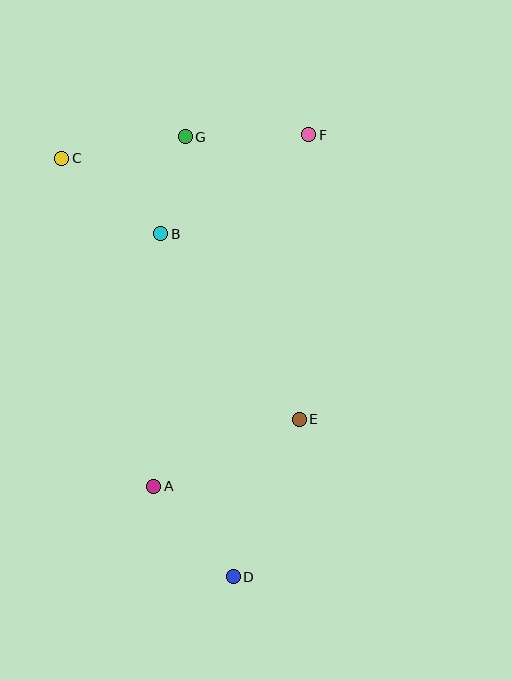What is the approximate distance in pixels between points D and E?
The distance between D and E is approximately 170 pixels.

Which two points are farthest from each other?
Points C and D are farthest from each other.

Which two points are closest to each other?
Points B and G are closest to each other.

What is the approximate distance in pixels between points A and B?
The distance between A and B is approximately 252 pixels.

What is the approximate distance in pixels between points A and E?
The distance between A and E is approximately 160 pixels.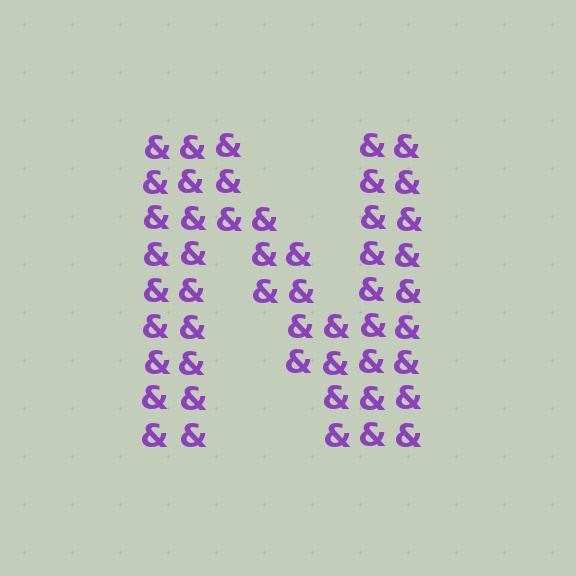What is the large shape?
The large shape is the letter N.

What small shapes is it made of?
It is made of small ampersands.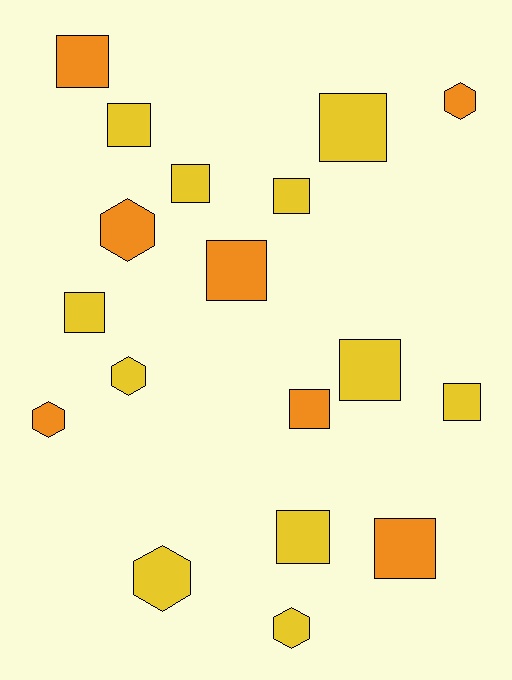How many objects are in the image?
There are 18 objects.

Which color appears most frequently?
Yellow, with 11 objects.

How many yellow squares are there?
There are 8 yellow squares.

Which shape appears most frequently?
Square, with 12 objects.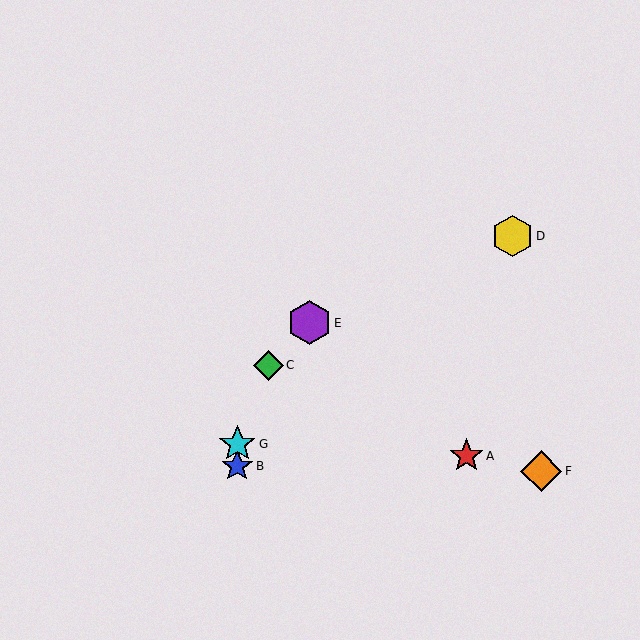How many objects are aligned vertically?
2 objects (B, G) are aligned vertically.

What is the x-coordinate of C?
Object C is at x≈268.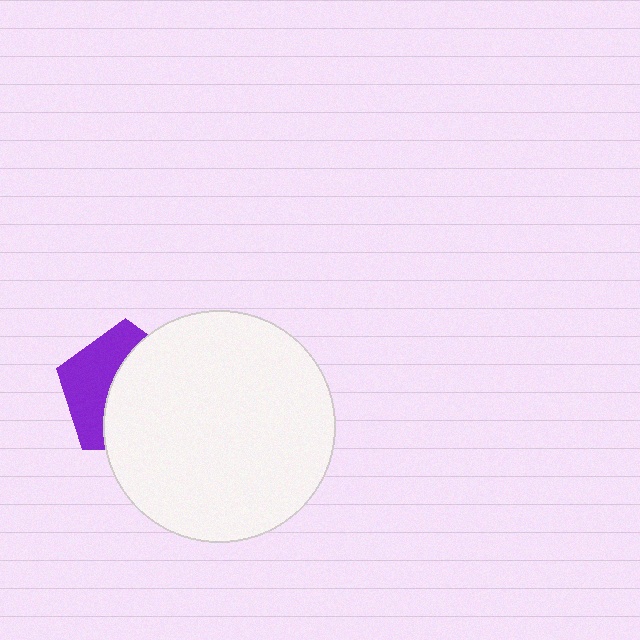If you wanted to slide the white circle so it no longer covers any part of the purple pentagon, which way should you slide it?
Slide it right — that is the most direct way to separate the two shapes.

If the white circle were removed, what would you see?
You would see the complete purple pentagon.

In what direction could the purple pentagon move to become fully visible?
The purple pentagon could move left. That would shift it out from behind the white circle entirely.